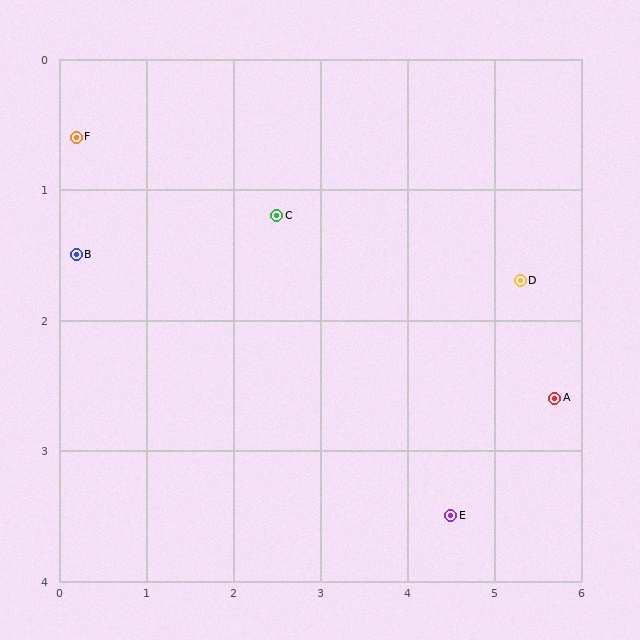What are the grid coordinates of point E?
Point E is at approximately (4.5, 3.5).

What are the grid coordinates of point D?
Point D is at approximately (5.3, 1.7).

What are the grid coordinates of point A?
Point A is at approximately (5.7, 2.6).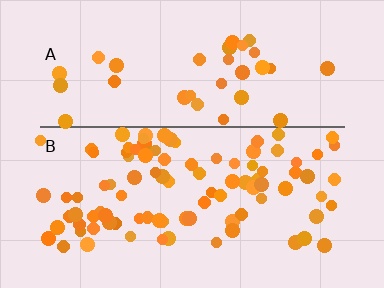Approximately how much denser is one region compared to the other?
Approximately 2.6× — region B over region A.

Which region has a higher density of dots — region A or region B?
B (the bottom).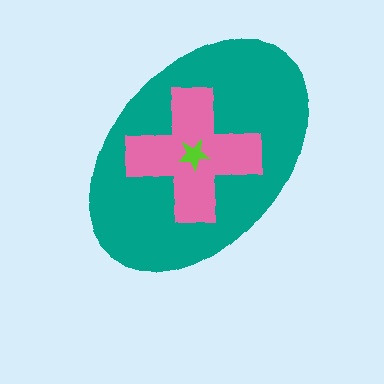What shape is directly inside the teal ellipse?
The pink cross.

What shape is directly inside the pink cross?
The lime star.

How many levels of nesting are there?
3.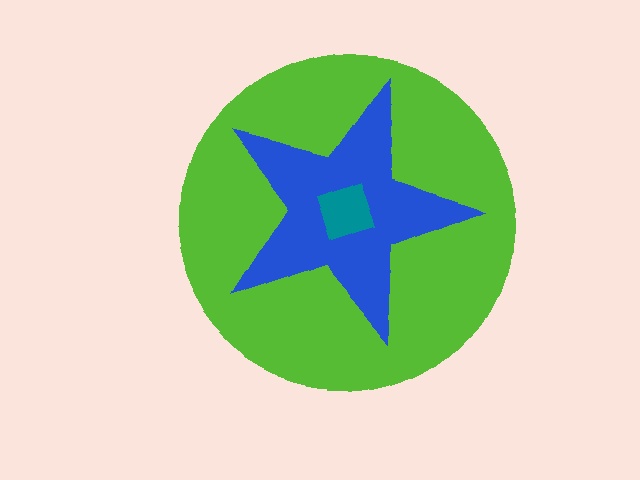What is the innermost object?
The teal diamond.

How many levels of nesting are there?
3.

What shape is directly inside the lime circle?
The blue star.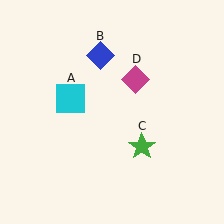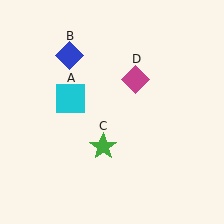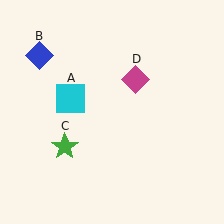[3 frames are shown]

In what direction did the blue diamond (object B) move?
The blue diamond (object B) moved left.